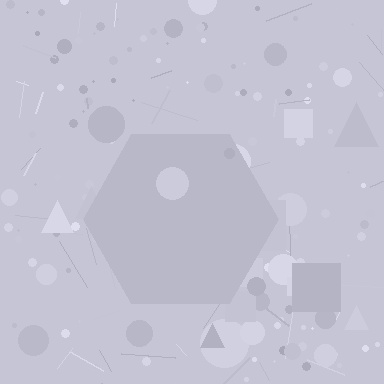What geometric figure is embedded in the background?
A hexagon is embedded in the background.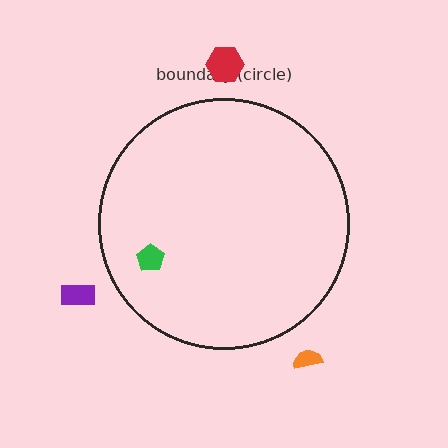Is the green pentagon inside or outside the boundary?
Inside.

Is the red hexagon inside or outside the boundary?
Outside.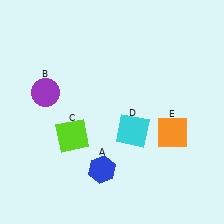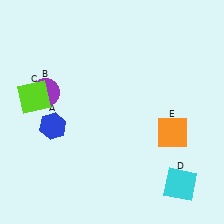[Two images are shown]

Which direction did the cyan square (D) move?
The cyan square (D) moved down.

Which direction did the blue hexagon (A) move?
The blue hexagon (A) moved left.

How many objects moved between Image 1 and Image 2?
3 objects moved between the two images.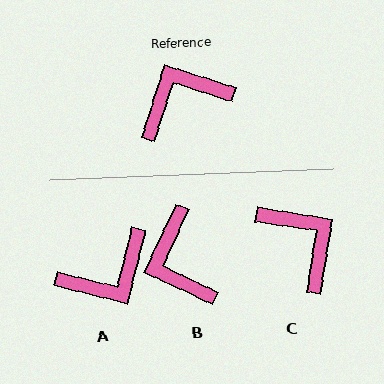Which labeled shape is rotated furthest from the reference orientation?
A, about 176 degrees away.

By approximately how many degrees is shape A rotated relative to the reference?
Approximately 176 degrees clockwise.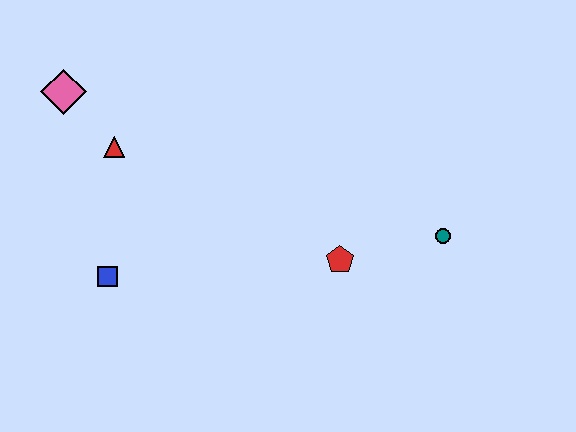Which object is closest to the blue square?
The red triangle is closest to the blue square.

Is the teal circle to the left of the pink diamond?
No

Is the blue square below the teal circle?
Yes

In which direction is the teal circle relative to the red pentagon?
The teal circle is to the right of the red pentagon.